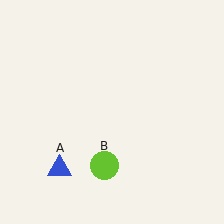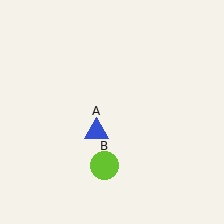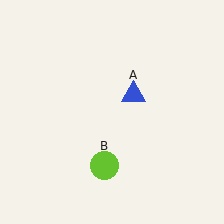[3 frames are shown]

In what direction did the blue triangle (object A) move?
The blue triangle (object A) moved up and to the right.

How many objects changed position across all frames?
1 object changed position: blue triangle (object A).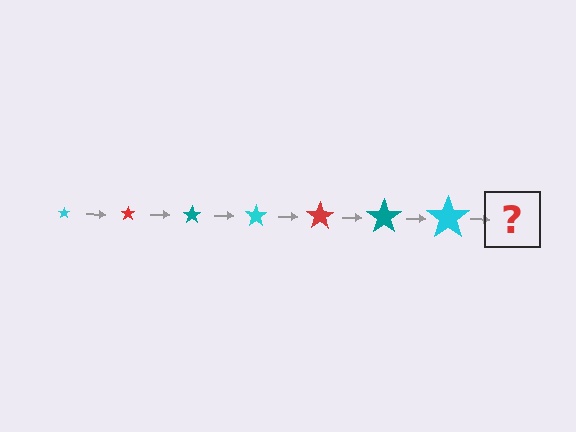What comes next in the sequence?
The next element should be a red star, larger than the previous one.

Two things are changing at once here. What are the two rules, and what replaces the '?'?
The two rules are that the star grows larger each step and the color cycles through cyan, red, and teal. The '?' should be a red star, larger than the previous one.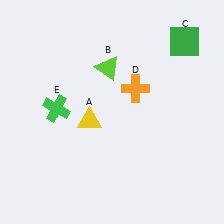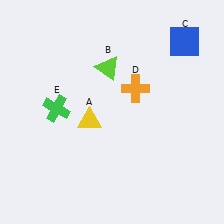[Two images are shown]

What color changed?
The square (C) changed from green in Image 1 to blue in Image 2.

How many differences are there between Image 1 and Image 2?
There is 1 difference between the two images.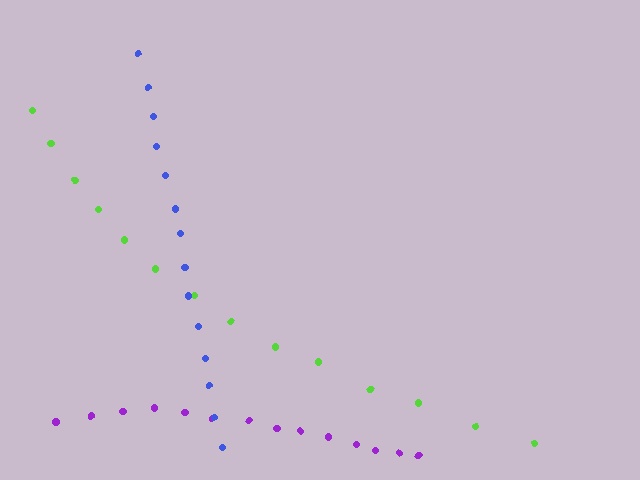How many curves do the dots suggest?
There are 3 distinct paths.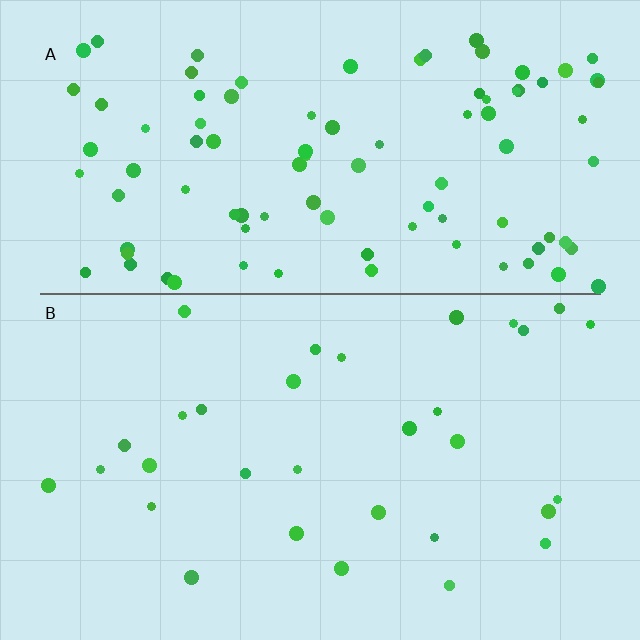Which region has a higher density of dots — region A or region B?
A (the top).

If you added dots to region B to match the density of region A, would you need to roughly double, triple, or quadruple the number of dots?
Approximately triple.